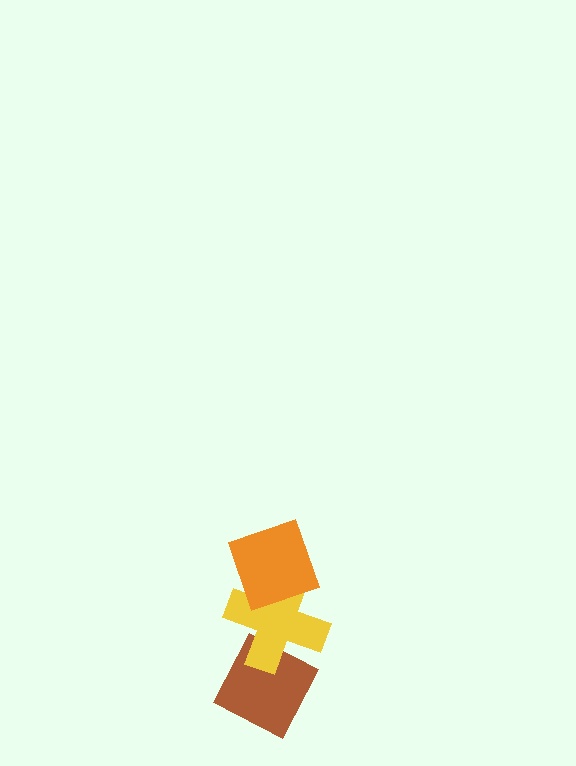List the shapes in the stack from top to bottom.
From top to bottom: the orange diamond, the yellow cross, the brown diamond.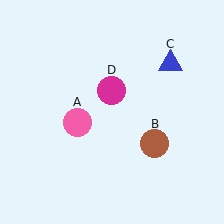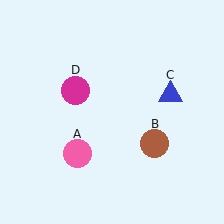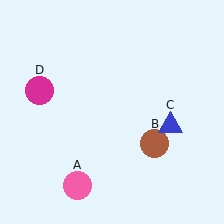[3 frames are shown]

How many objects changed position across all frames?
3 objects changed position: pink circle (object A), blue triangle (object C), magenta circle (object D).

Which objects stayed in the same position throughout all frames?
Brown circle (object B) remained stationary.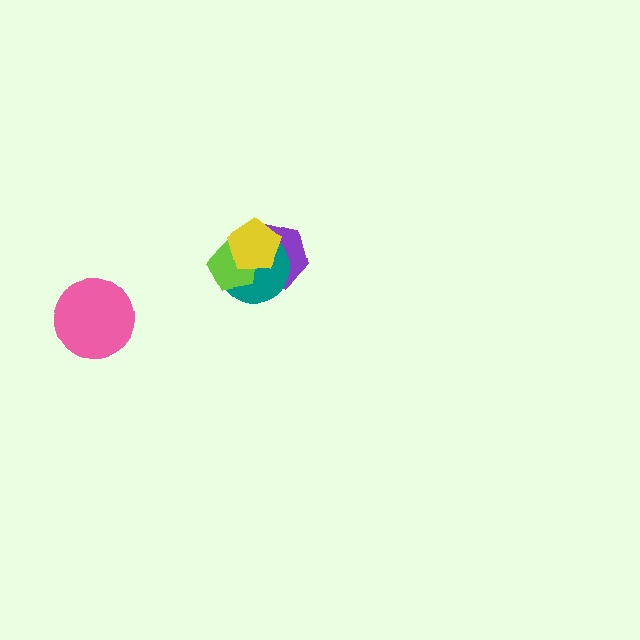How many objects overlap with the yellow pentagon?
3 objects overlap with the yellow pentagon.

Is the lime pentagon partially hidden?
Yes, it is partially covered by another shape.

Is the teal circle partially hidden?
Yes, it is partially covered by another shape.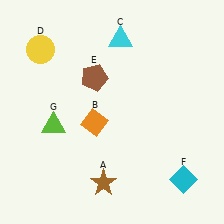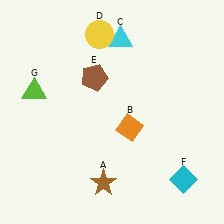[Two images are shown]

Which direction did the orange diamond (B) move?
The orange diamond (B) moved right.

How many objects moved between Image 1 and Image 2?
3 objects moved between the two images.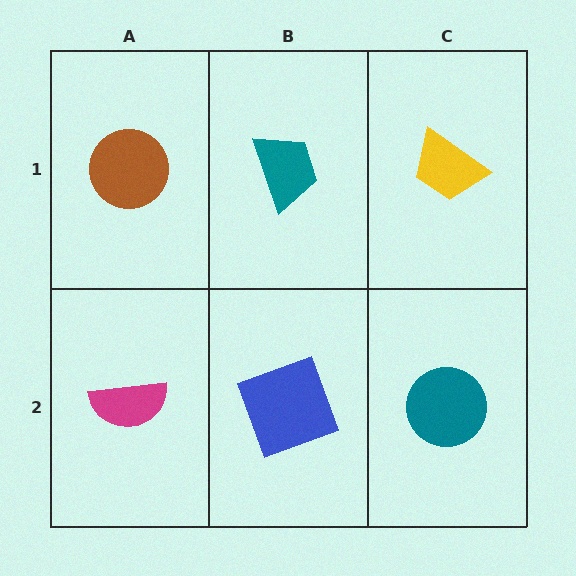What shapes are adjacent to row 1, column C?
A teal circle (row 2, column C), a teal trapezoid (row 1, column B).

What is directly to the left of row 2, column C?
A blue square.